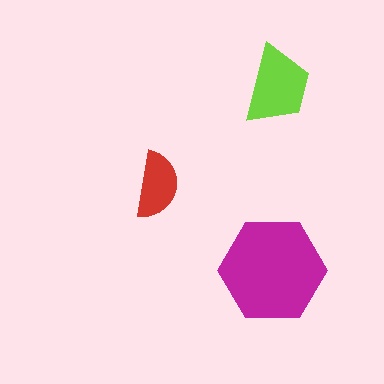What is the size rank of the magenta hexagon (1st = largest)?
1st.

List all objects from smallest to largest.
The red semicircle, the lime trapezoid, the magenta hexagon.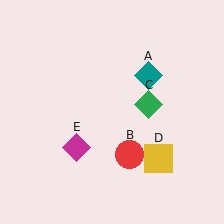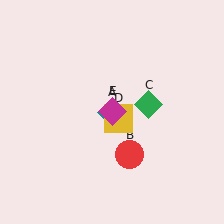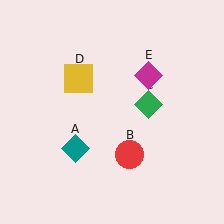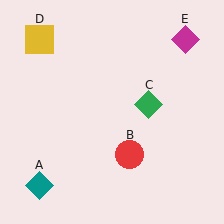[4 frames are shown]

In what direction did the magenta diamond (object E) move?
The magenta diamond (object E) moved up and to the right.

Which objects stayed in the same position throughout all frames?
Red circle (object B) and green diamond (object C) remained stationary.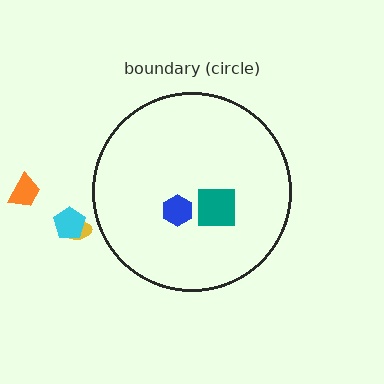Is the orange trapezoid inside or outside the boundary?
Outside.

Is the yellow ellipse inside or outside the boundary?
Outside.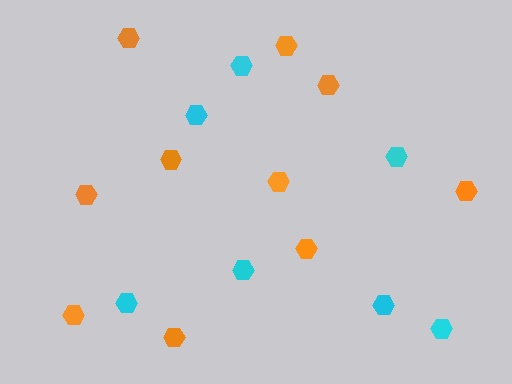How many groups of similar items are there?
There are 2 groups: one group of orange hexagons (10) and one group of cyan hexagons (7).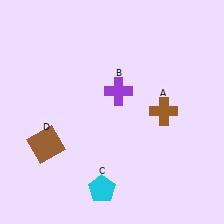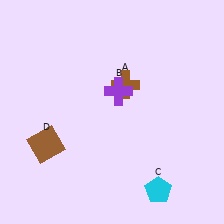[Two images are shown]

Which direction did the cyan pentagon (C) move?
The cyan pentagon (C) moved right.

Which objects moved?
The objects that moved are: the brown cross (A), the cyan pentagon (C).